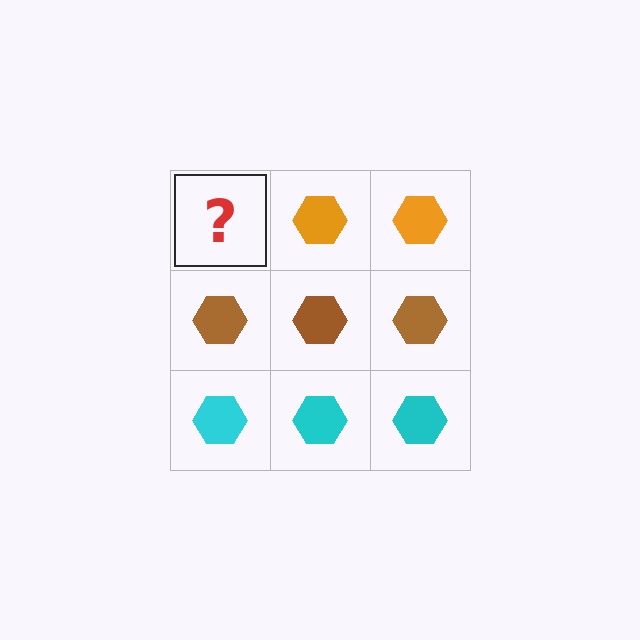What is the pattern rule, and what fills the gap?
The rule is that each row has a consistent color. The gap should be filled with an orange hexagon.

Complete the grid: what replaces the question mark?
The question mark should be replaced with an orange hexagon.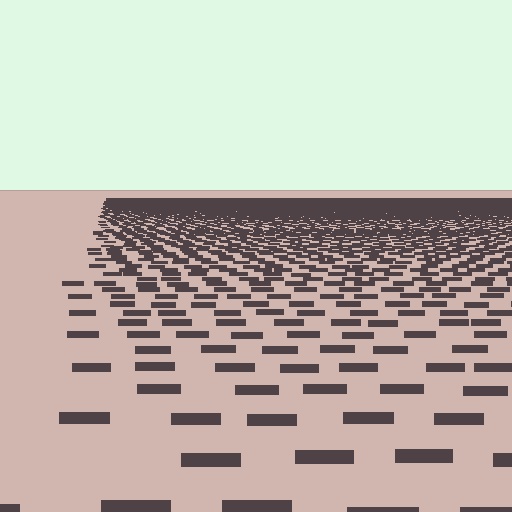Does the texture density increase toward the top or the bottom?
Density increases toward the top.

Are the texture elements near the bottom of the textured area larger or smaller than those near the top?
Larger. Near the bottom, elements are closer to the viewer and appear at a bigger on-screen size.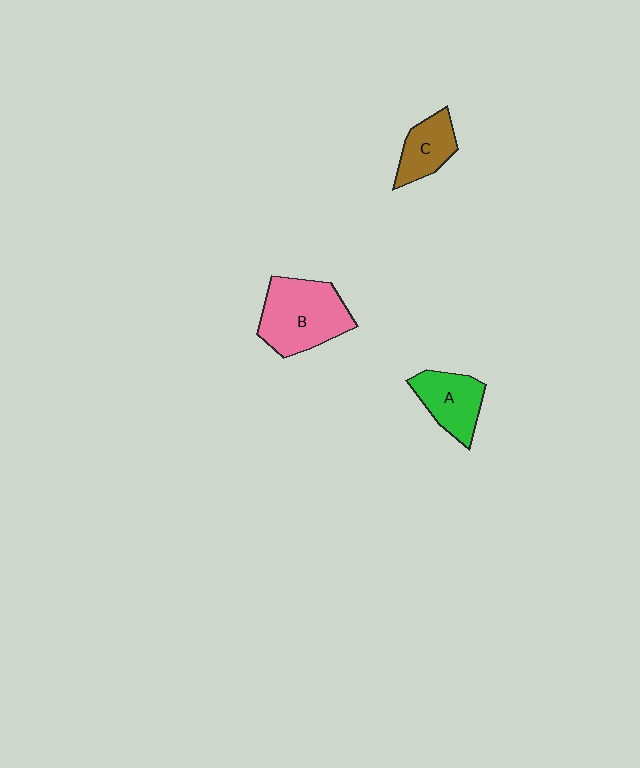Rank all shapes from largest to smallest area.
From largest to smallest: B (pink), A (green), C (brown).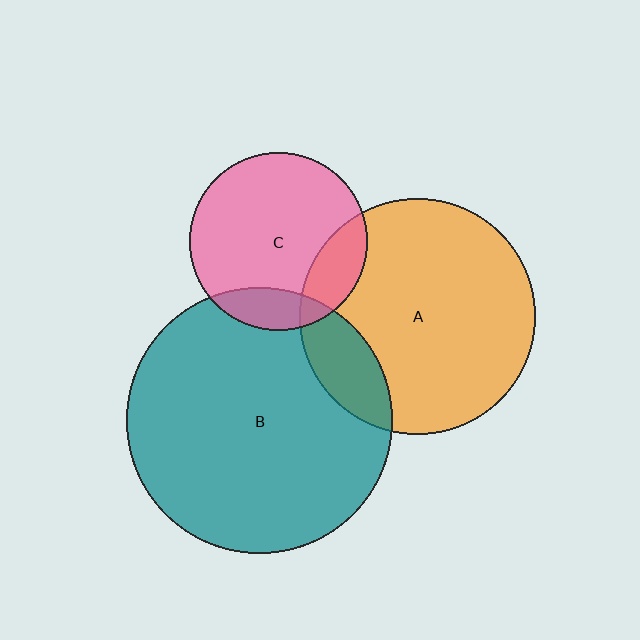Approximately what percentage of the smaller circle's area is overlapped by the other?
Approximately 15%.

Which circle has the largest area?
Circle B (teal).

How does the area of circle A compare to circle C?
Approximately 1.8 times.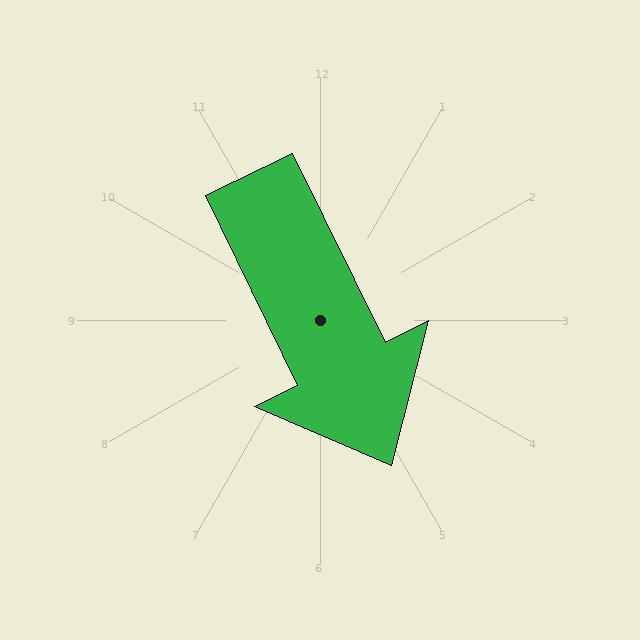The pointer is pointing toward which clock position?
Roughly 5 o'clock.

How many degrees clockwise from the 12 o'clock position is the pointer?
Approximately 154 degrees.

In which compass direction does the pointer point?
Southeast.